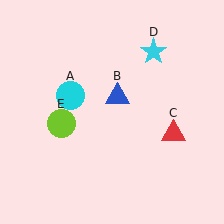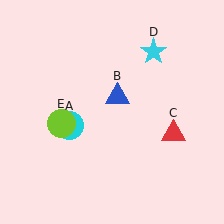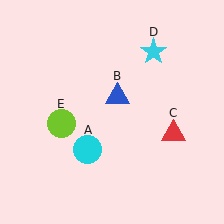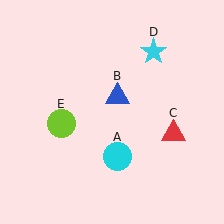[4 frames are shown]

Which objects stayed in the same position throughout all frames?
Blue triangle (object B) and red triangle (object C) and cyan star (object D) and lime circle (object E) remained stationary.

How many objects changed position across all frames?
1 object changed position: cyan circle (object A).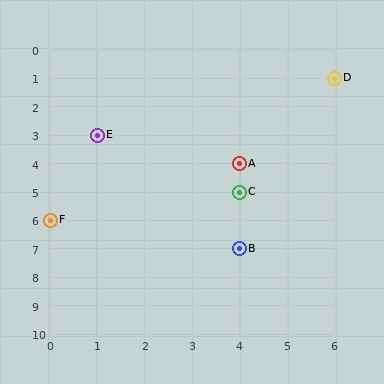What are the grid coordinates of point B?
Point B is at grid coordinates (4, 7).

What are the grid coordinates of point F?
Point F is at grid coordinates (0, 6).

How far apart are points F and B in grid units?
Points F and B are 4 columns and 1 row apart (about 4.1 grid units diagonally).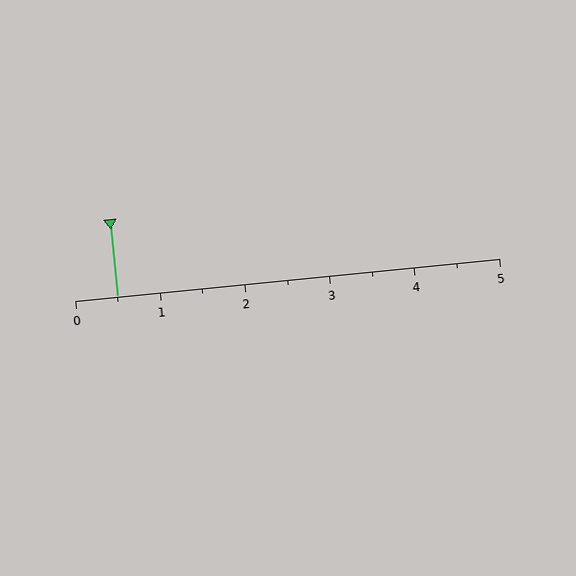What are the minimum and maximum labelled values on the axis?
The axis runs from 0 to 5.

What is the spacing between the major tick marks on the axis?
The major ticks are spaced 1 apart.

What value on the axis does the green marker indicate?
The marker indicates approximately 0.5.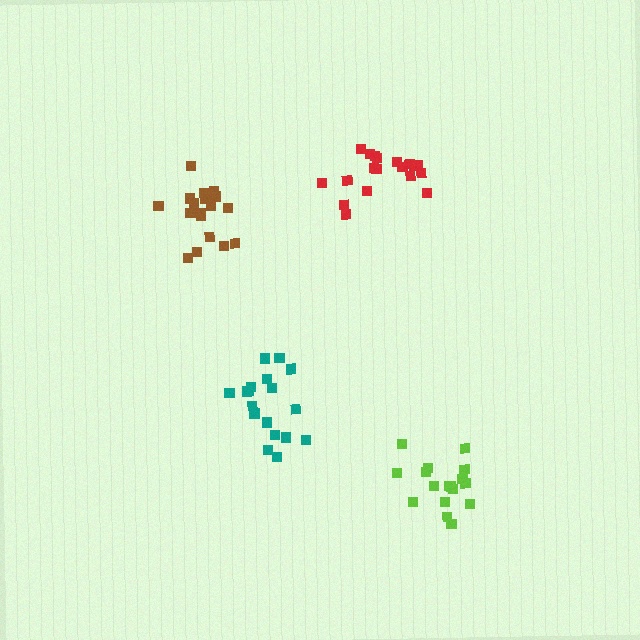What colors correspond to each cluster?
The clusters are colored: red, teal, lime, brown.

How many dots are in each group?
Group 1: 19 dots, Group 2: 18 dots, Group 3: 17 dots, Group 4: 18 dots (72 total).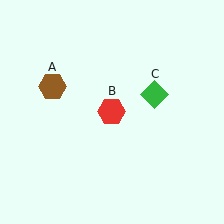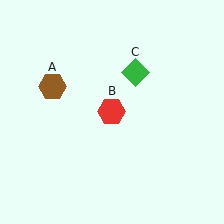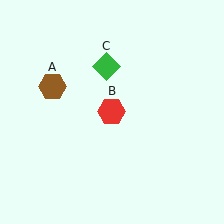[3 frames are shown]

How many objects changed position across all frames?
1 object changed position: green diamond (object C).